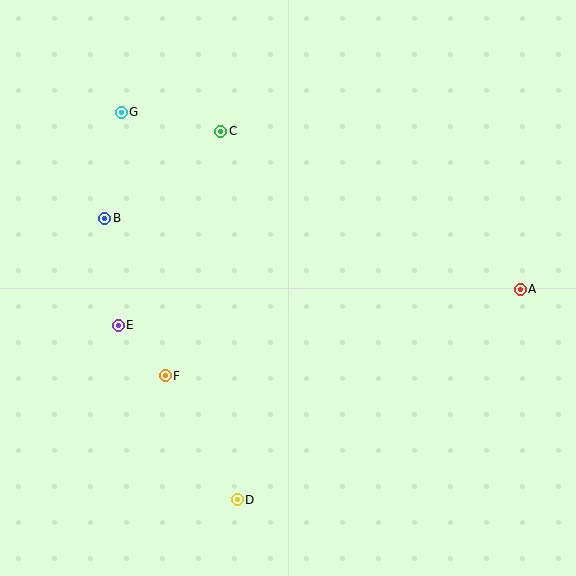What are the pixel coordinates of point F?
Point F is at (165, 376).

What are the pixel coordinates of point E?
Point E is at (118, 325).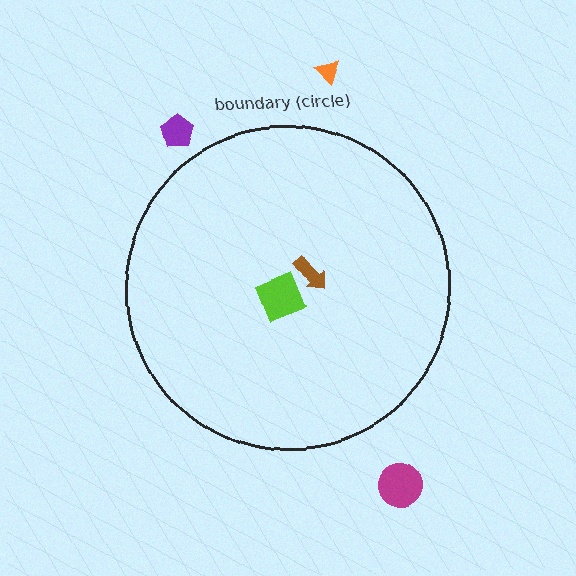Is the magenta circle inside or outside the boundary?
Outside.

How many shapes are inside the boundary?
2 inside, 3 outside.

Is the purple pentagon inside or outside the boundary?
Outside.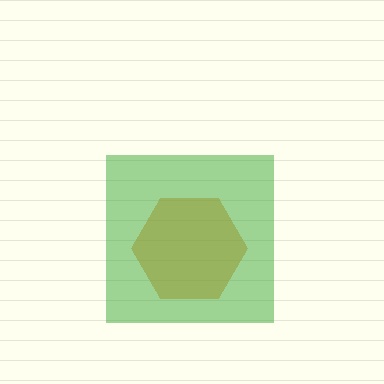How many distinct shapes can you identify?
There are 2 distinct shapes: an orange hexagon, a green square.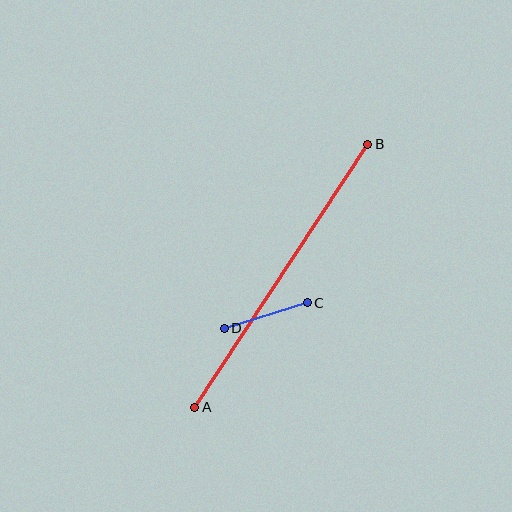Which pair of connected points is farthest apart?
Points A and B are farthest apart.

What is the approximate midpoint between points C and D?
The midpoint is at approximately (266, 316) pixels.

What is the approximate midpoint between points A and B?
The midpoint is at approximately (281, 276) pixels.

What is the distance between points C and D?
The distance is approximately 87 pixels.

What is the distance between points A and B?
The distance is approximately 315 pixels.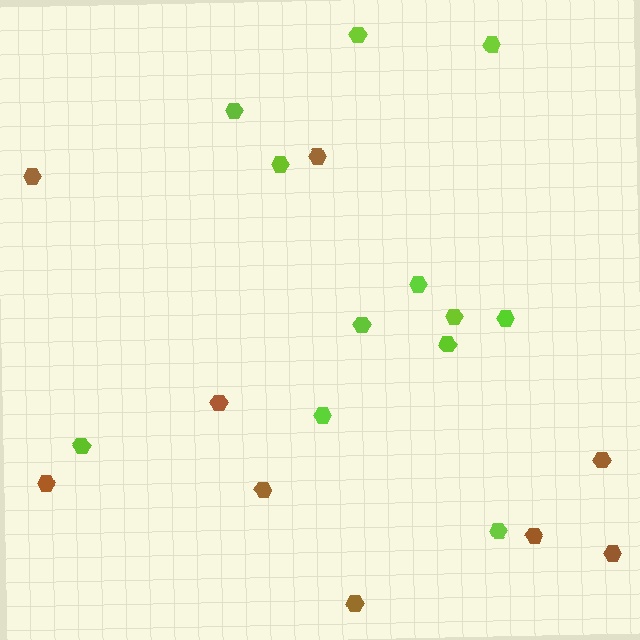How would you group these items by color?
There are 2 groups: one group of brown hexagons (9) and one group of lime hexagons (12).